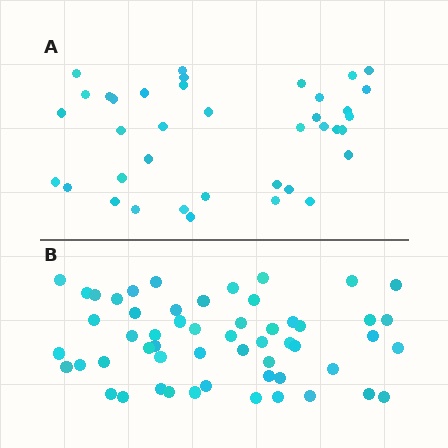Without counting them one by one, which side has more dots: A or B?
Region B (the bottom region) has more dots.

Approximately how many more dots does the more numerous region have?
Region B has approximately 15 more dots than region A.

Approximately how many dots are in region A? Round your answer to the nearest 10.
About 40 dots. (The exact count is 38, which rounds to 40.)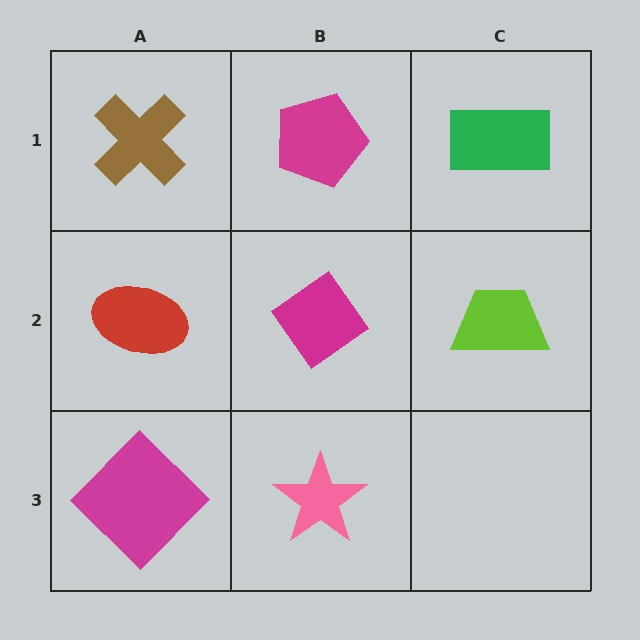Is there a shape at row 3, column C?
No, that cell is empty.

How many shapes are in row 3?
2 shapes.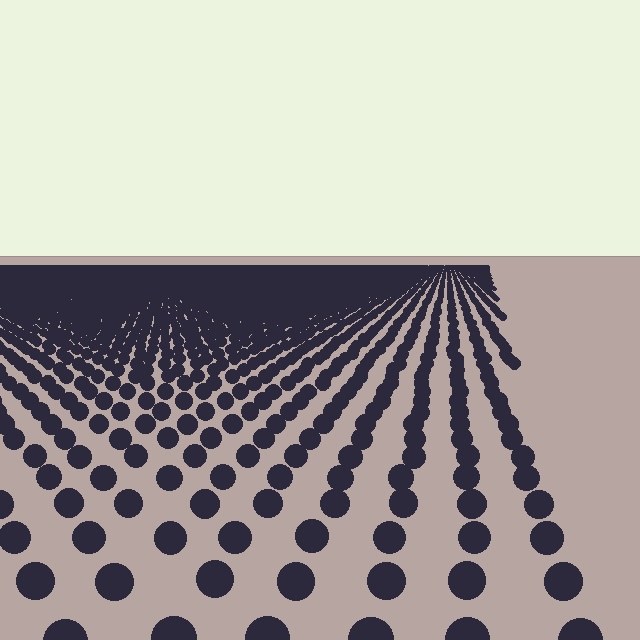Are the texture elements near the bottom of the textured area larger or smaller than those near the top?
Larger. Near the bottom, elements are closer to the viewer and appear at a bigger on-screen size.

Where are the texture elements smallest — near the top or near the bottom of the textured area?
Near the top.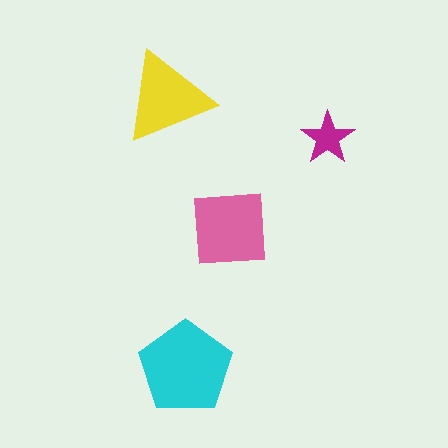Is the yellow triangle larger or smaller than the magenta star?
Larger.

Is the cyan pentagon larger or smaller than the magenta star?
Larger.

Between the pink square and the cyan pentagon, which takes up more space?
The cyan pentagon.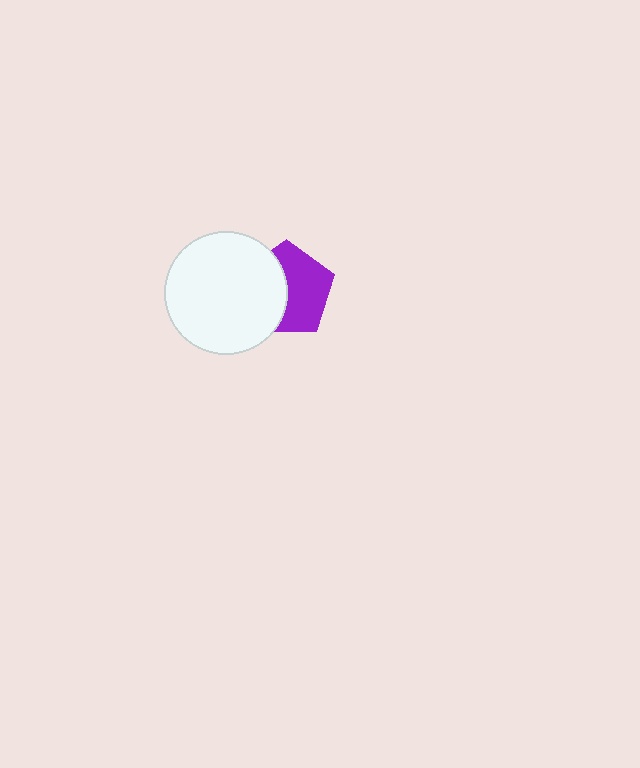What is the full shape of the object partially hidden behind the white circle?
The partially hidden object is a purple pentagon.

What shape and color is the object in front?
The object in front is a white circle.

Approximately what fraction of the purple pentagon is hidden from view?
Roughly 45% of the purple pentagon is hidden behind the white circle.